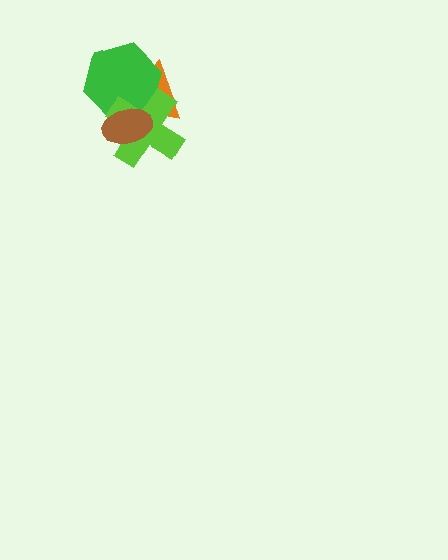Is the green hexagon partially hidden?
Yes, it is partially covered by another shape.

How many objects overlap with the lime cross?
3 objects overlap with the lime cross.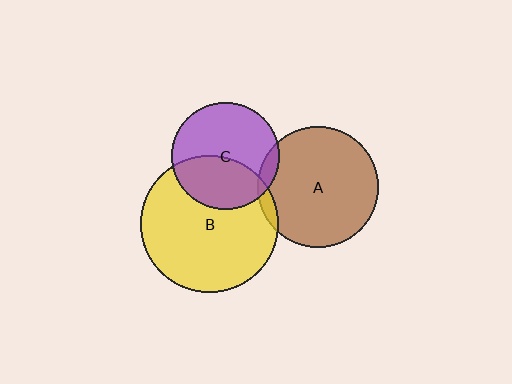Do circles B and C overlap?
Yes.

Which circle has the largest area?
Circle B (yellow).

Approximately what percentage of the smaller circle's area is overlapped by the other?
Approximately 40%.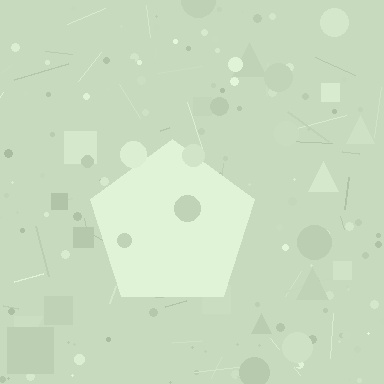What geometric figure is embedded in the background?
A pentagon is embedded in the background.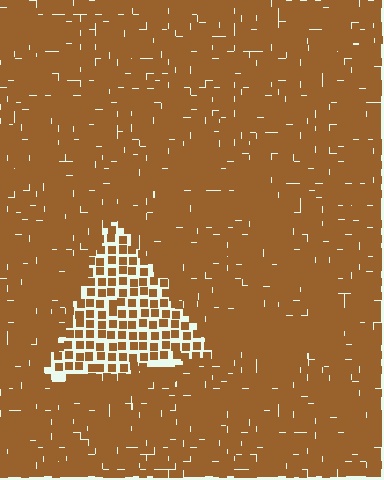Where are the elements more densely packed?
The elements are more densely packed outside the triangle boundary.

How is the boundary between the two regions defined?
The boundary is defined by a change in element density (approximately 2.1x ratio). All elements are the same color, size, and shape.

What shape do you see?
I see a triangle.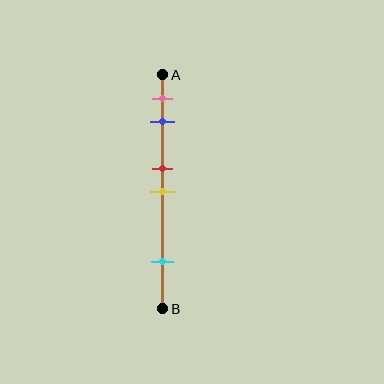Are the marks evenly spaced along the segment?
No, the marks are not evenly spaced.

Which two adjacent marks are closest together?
The red and yellow marks are the closest adjacent pair.